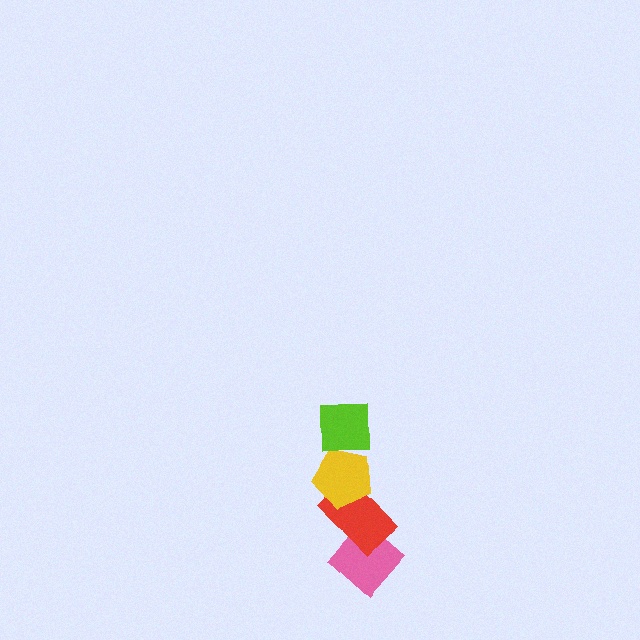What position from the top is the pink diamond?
The pink diamond is 4th from the top.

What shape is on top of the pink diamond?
The red rectangle is on top of the pink diamond.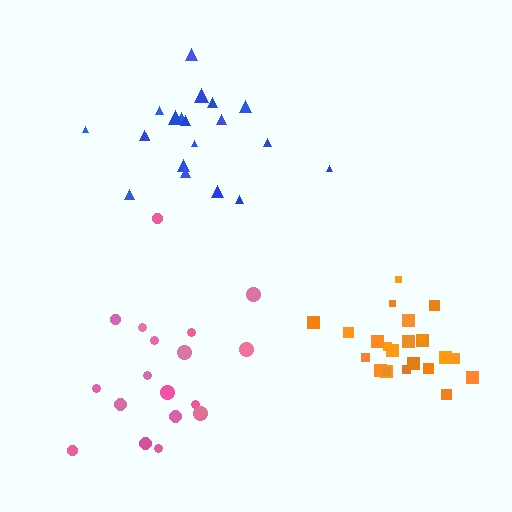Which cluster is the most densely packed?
Orange.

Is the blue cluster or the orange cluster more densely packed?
Orange.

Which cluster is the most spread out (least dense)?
Pink.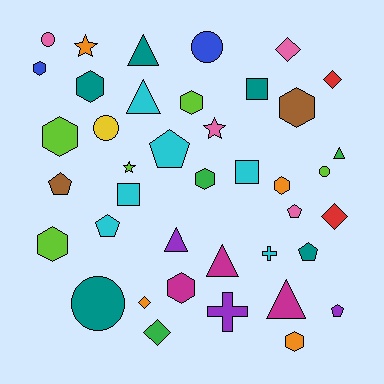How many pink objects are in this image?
There are 4 pink objects.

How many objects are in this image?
There are 40 objects.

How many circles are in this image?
There are 5 circles.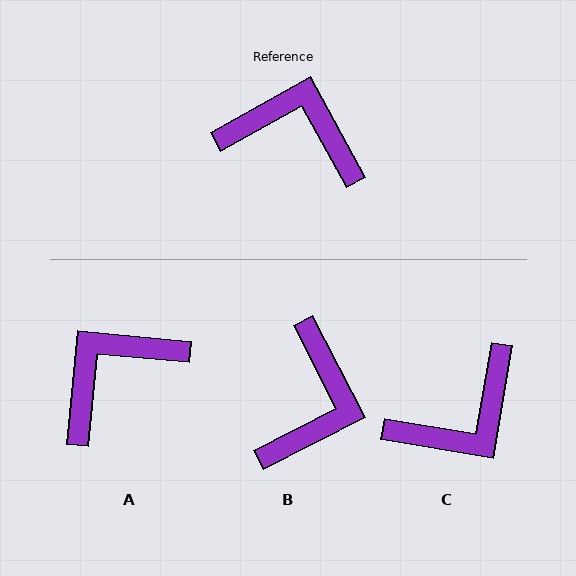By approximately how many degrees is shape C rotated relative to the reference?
Approximately 129 degrees clockwise.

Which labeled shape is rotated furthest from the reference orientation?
C, about 129 degrees away.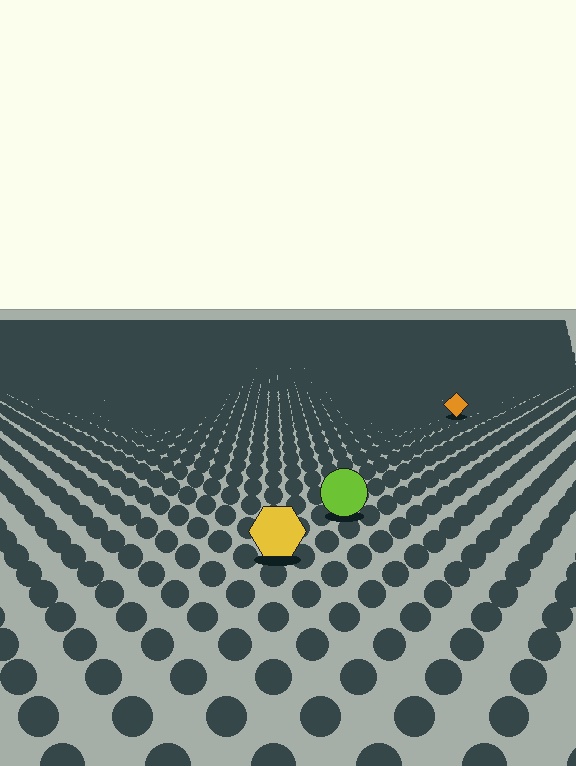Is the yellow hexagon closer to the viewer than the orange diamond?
Yes. The yellow hexagon is closer — you can tell from the texture gradient: the ground texture is coarser near it.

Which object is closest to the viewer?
The yellow hexagon is closest. The texture marks near it are larger and more spread out.